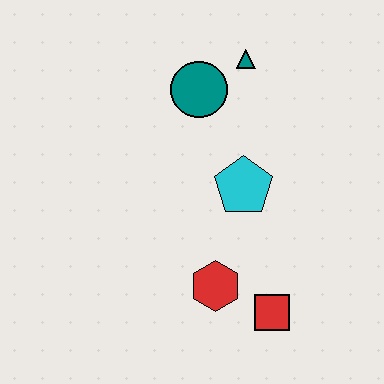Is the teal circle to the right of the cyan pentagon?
No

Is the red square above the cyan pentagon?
No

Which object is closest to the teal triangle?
The teal circle is closest to the teal triangle.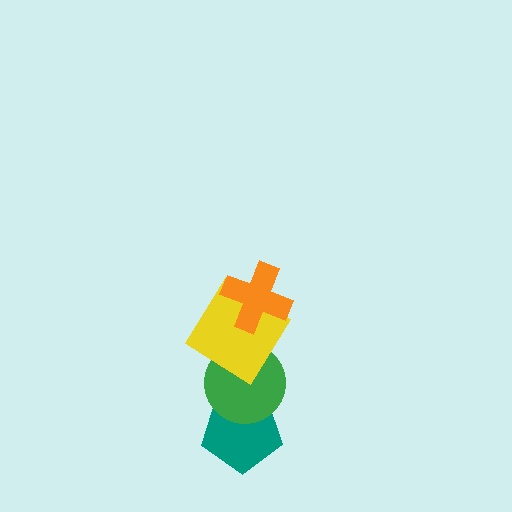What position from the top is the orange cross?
The orange cross is 1st from the top.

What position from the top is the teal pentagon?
The teal pentagon is 4th from the top.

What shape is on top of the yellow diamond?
The orange cross is on top of the yellow diamond.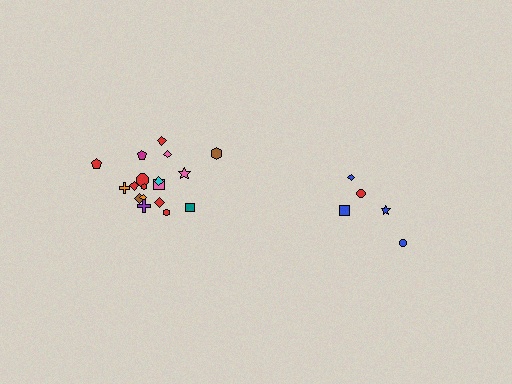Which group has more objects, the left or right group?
The left group.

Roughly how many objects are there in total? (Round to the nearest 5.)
Roughly 25 objects in total.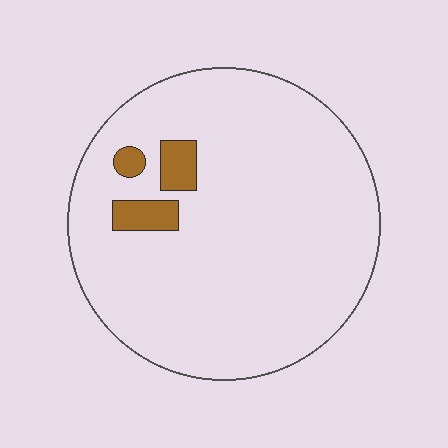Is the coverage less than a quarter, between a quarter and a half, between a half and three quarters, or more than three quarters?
Less than a quarter.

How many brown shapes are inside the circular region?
3.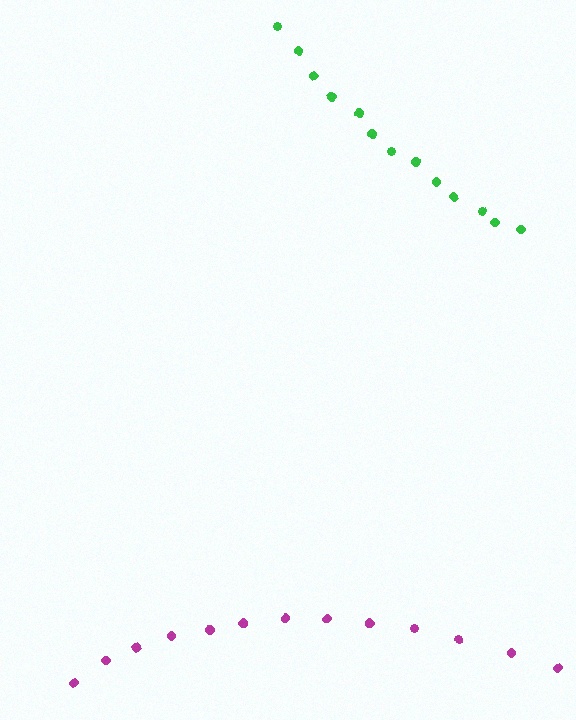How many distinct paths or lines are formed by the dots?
There are 2 distinct paths.